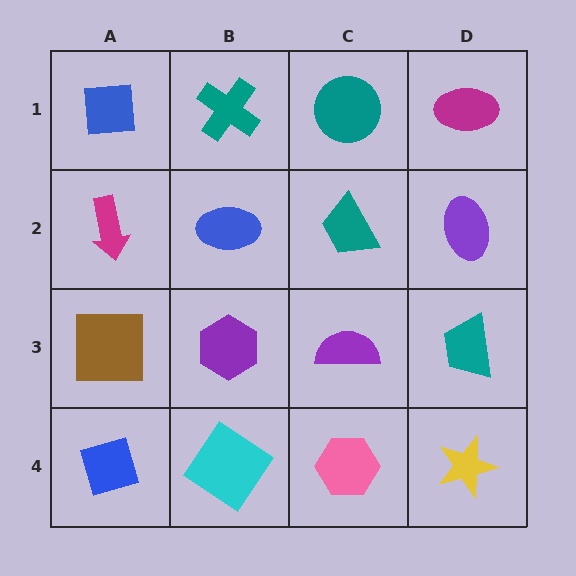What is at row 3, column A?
A brown square.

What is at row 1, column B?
A teal cross.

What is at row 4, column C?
A pink hexagon.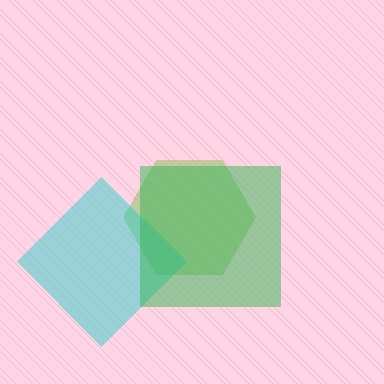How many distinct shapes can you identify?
There are 3 distinct shapes: a lime hexagon, a cyan diamond, a green square.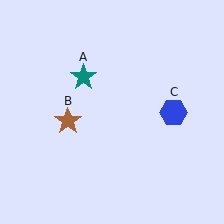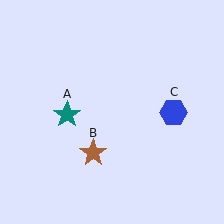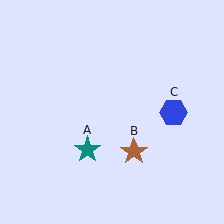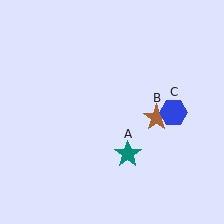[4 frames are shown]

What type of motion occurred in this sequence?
The teal star (object A), brown star (object B) rotated counterclockwise around the center of the scene.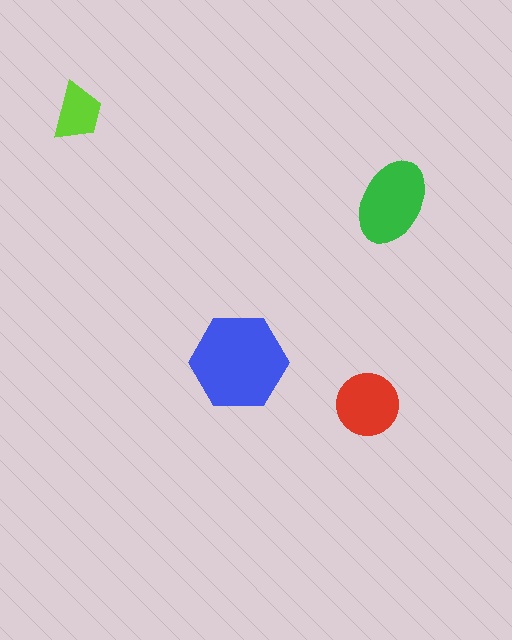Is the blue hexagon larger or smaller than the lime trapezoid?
Larger.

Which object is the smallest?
The lime trapezoid.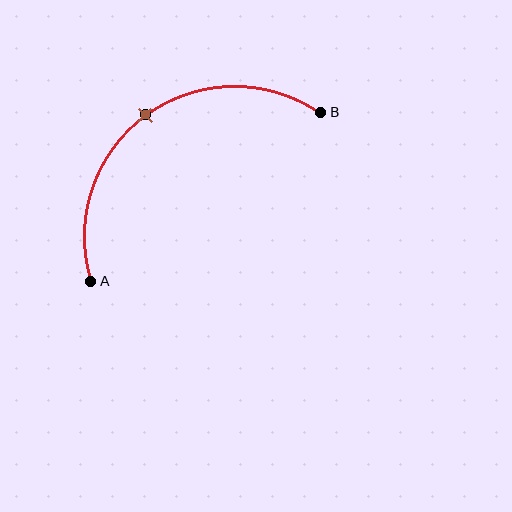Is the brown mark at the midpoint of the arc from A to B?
Yes. The brown mark lies on the arc at equal arc-length from both A and B — it is the arc midpoint.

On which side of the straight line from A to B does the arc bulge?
The arc bulges above and to the left of the straight line connecting A and B.